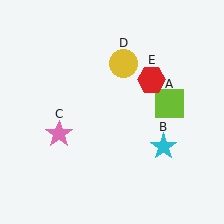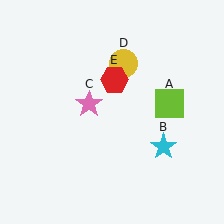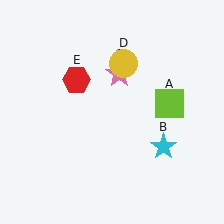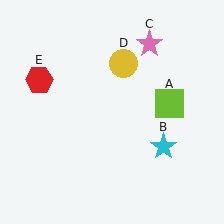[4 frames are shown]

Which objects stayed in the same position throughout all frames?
Lime square (object A) and cyan star (object B) and yellow circle (object D) remained stationary.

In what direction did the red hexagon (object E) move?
The red hexagon (object E) moved left.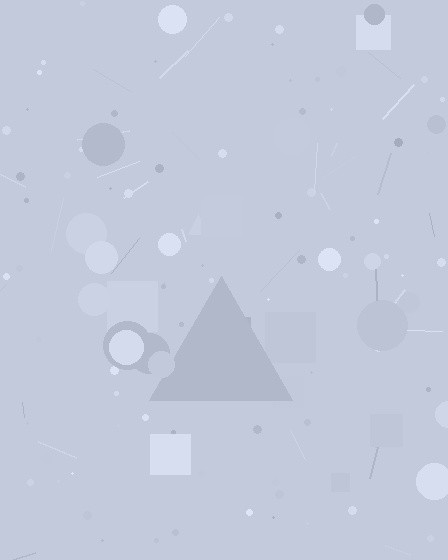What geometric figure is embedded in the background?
A triangle is embedded in the background.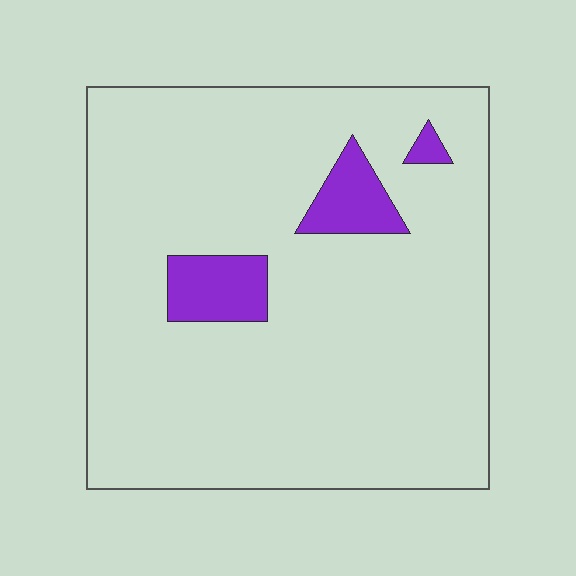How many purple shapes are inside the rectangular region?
3.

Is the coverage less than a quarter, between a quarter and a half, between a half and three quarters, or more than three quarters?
Less than a quarter.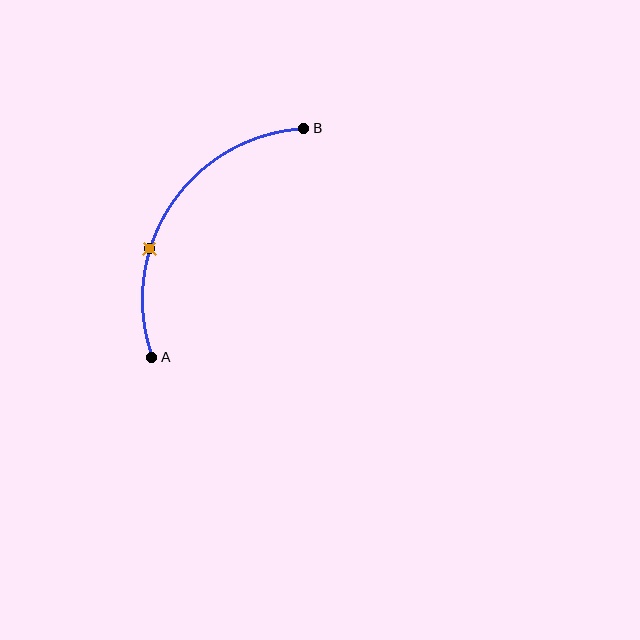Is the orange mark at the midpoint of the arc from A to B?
No. The orange mark lies on the arc but is closer to endpoint A. The arc midpoint would be at the point on the curve equidistant along the arc from both A and B.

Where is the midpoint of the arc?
The arc midpoint is the point on the curve farthest from the straight line joining A and B. It sits to the left of that line.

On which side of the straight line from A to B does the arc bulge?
The arc bulges to the left of the straight line connecting A and B.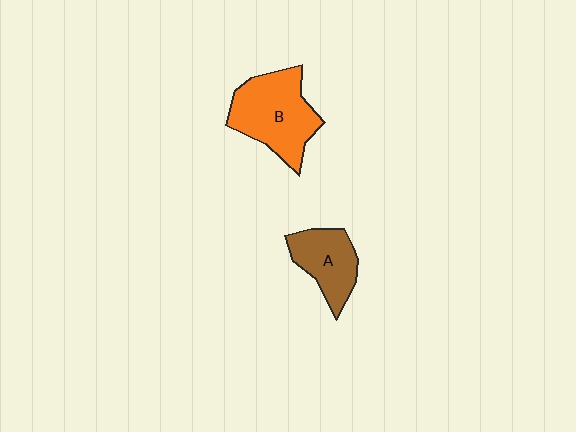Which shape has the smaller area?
Shape A (brown).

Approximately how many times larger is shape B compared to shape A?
Approximately 1.5 times.